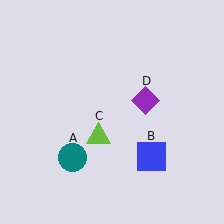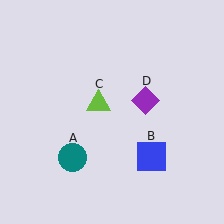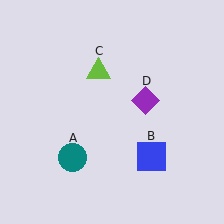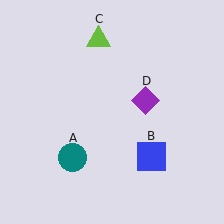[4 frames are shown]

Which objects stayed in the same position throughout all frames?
Teal circle (object A) and blue square (object B) and purple diamond (object D) remained stationary.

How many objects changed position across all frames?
1 object changed position: lime triangle (object C).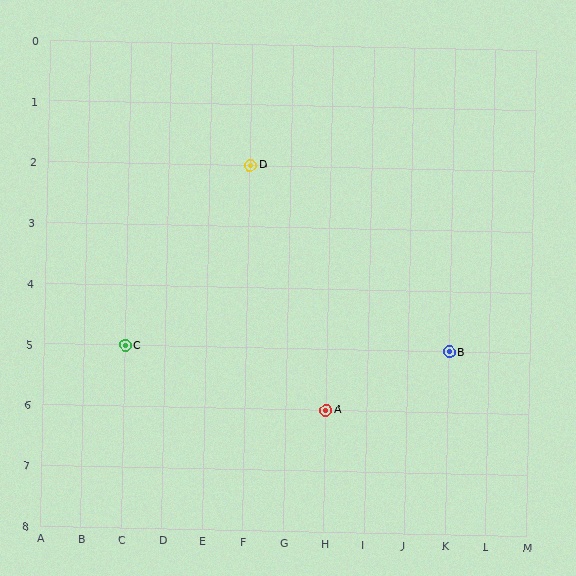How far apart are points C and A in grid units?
Points C and A are 5 columns and 1 row apart (about 5.1 grid units diagonally).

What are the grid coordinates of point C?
Point C is at grid coordinates (C, 5).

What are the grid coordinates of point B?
Point B is at grid coordinates (K, 5).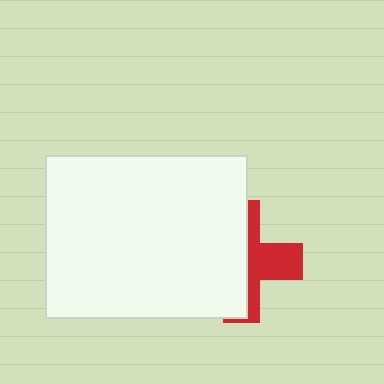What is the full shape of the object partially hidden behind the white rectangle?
The partially hidden object is a red cross.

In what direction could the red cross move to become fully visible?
The red cross could move right. That would shift it out from behind the white rectangle entirely.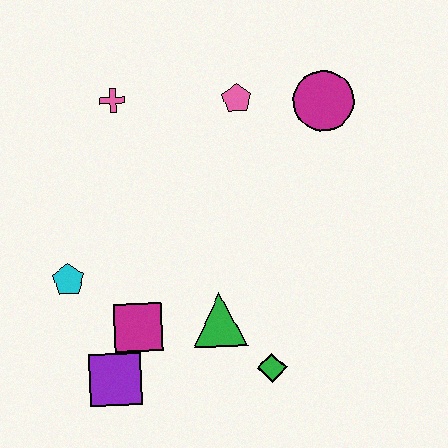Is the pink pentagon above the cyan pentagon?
Yes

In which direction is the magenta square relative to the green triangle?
The magenta square is to the left of the green triangle.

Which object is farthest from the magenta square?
The magenta circle is farthest from the magenta square.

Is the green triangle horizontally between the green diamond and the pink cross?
Yes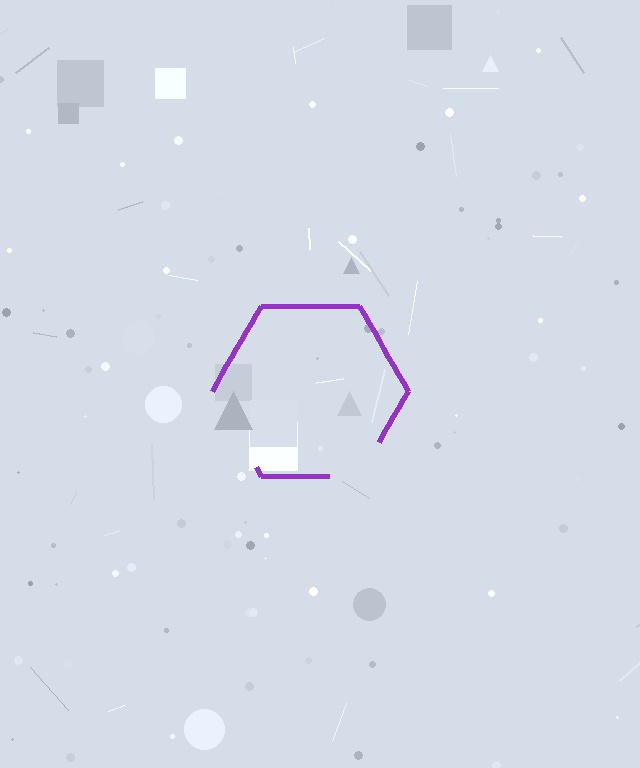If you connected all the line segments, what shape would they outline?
They would outline a hexagon.